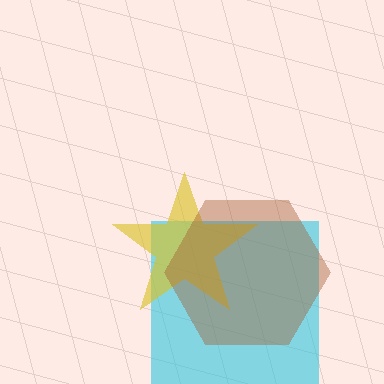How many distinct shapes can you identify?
There are 3 distinct shapes: a cyan square, a yellow star, a brown hexagon.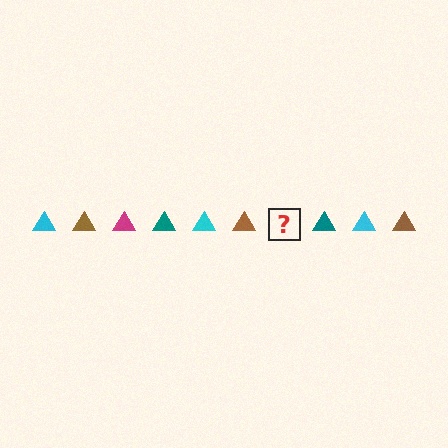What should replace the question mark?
The question mark should be replaced with a magenta triangle.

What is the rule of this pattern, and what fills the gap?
The rule is that the pattern cycles through cyan, brown, magenta, teal triangles. The gap should be filled with a magenta triangle.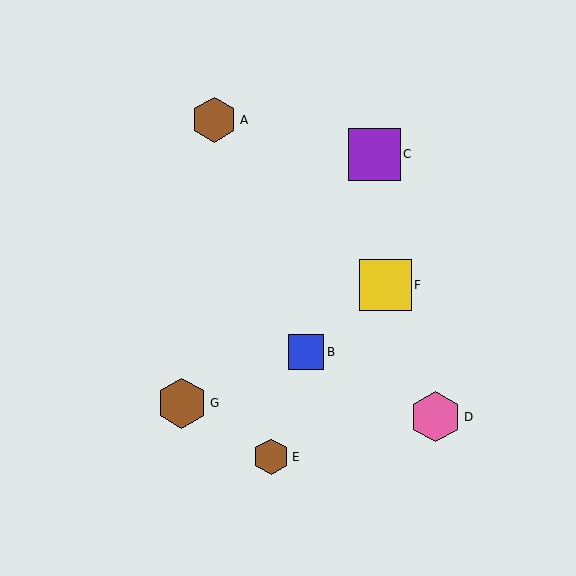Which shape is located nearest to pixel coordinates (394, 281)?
The yellow square (labeled F) at (386, 285) is nearest to that location.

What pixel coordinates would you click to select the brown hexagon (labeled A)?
Click at (214, 120) to select the brown hexagon A.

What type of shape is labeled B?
Shape B is a blue square.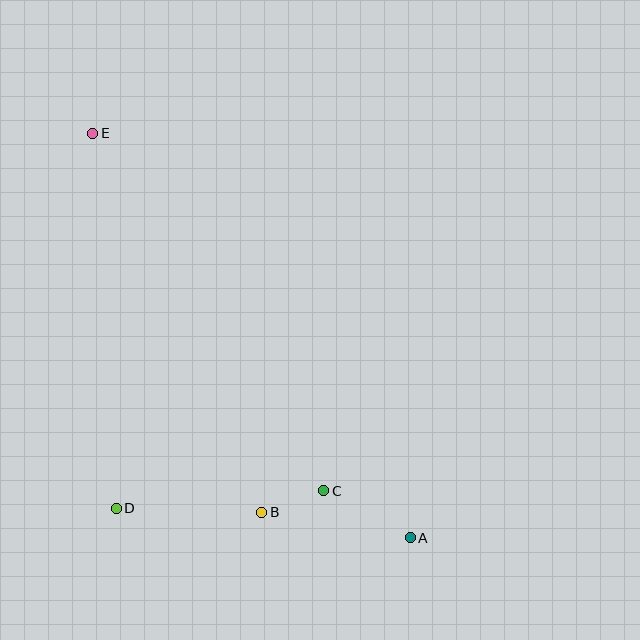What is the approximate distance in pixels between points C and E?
The distance between C and E is approximately 425 pixels.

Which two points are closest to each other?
Points B and C are closest to each other.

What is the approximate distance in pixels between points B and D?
The distance between B and D is approximately 146 pixels.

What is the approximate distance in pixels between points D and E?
The distance between D and E is approximately 376 pixels.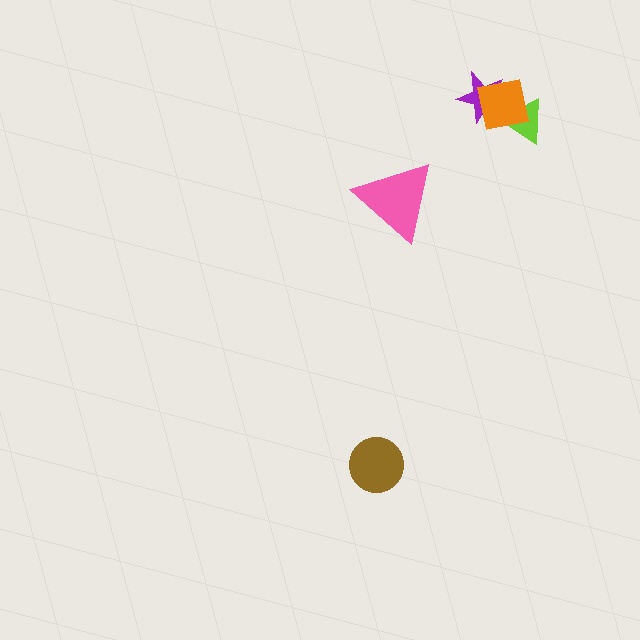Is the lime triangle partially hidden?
Yes, it is partially covered by another shape.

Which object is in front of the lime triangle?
The orange square is in front of the lime triangle.